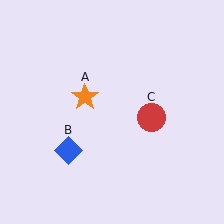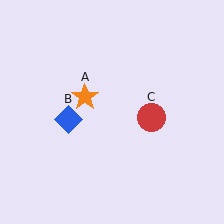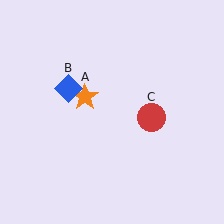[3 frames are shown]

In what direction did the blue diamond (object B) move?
The blue diamond (object B) moved up.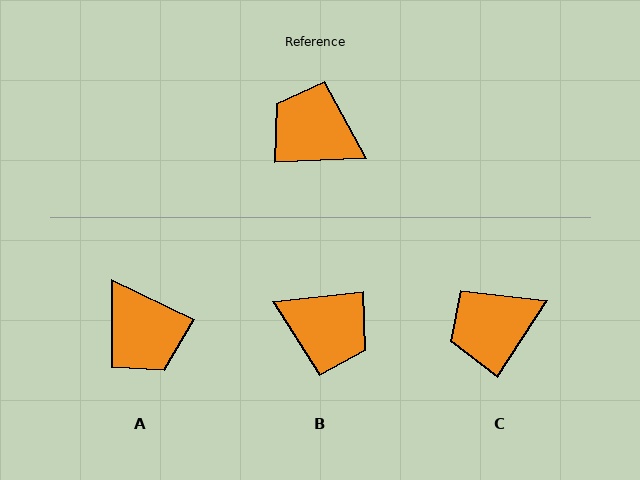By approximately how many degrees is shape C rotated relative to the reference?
Approximately 54 degrees counter-clockwise.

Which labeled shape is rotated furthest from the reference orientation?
B, about 176 degrees away.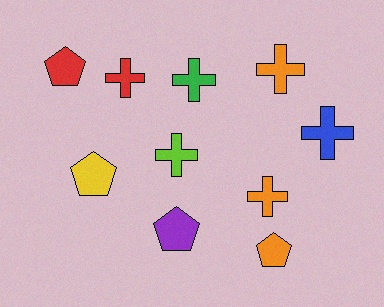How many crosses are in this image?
There are 6 crosses.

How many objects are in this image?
There are 10 objects.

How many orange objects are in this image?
There are 3 orange objects.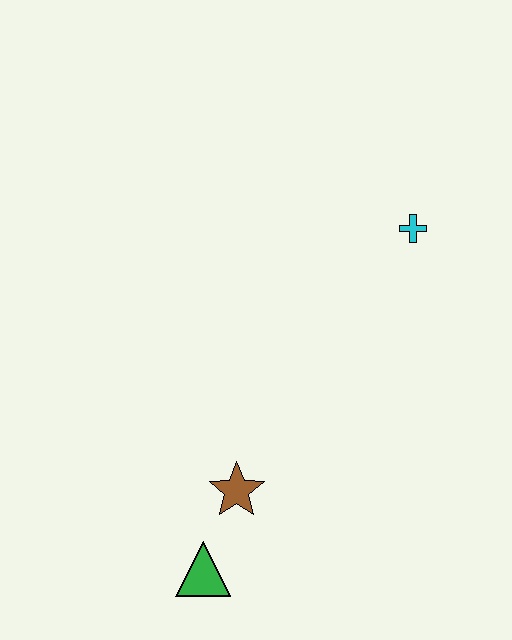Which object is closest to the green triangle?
The brown star is closest to the green triangle.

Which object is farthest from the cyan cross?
The green triangle is farthest from the cyan cross.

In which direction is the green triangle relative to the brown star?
The green triangle is below the brown star.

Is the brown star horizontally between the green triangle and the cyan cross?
Yes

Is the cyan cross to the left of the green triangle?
No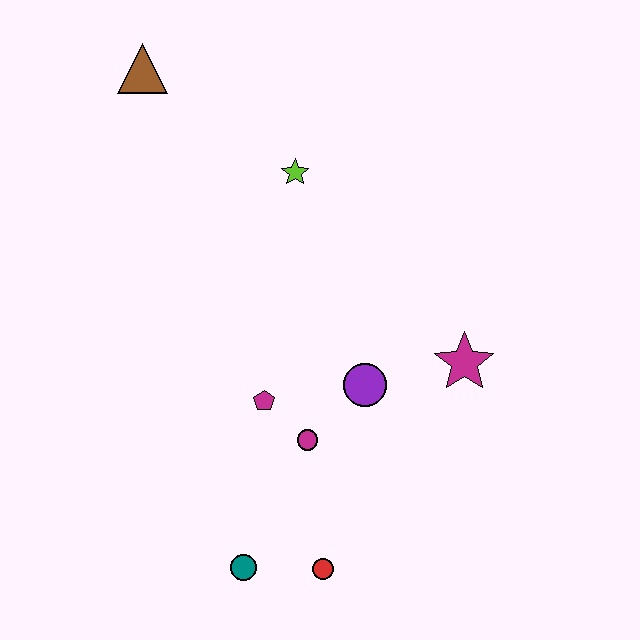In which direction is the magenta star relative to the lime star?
The magenta star is below the lime star.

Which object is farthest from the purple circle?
The brown triangle is farthest from the purple circle.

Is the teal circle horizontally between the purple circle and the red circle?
No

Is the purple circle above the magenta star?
No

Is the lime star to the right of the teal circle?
Yes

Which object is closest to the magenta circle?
The magenta pentagon is closest to the magenta circle.